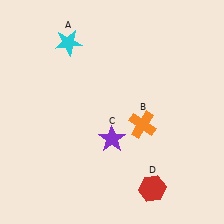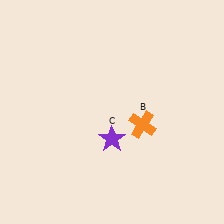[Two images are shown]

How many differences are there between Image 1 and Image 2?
There are 2 differences between the two images.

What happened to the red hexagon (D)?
The red hexagon (D) was removed in Image 2. It was in the bottom-right area of Image 1.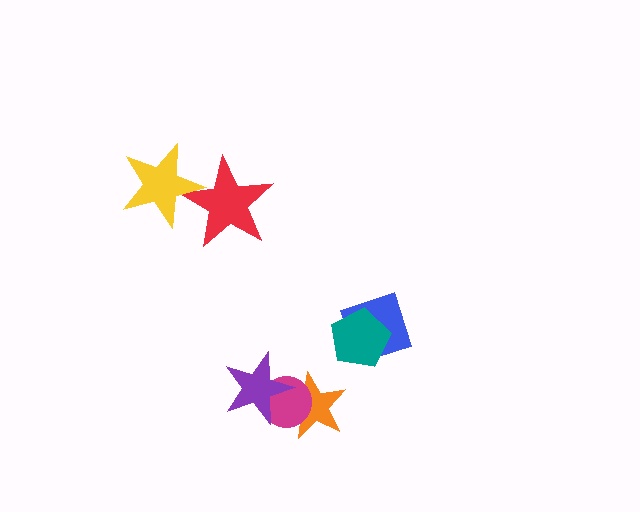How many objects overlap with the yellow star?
1 object overlaps with the yellow star.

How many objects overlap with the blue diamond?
1 object overlaps with the blue diamond.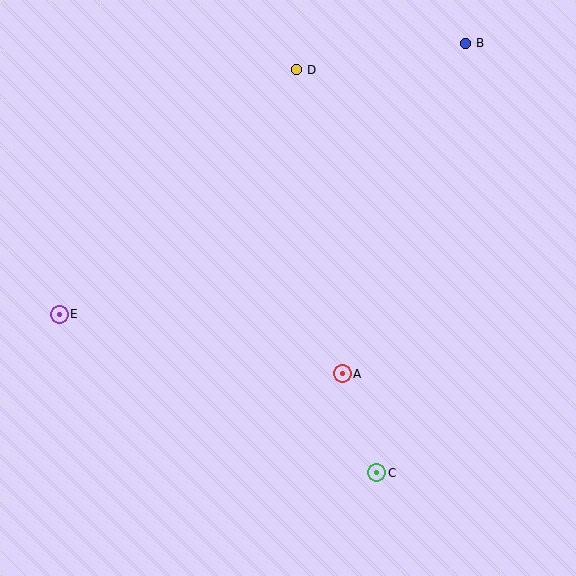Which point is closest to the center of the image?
Point A at (342, 374) is closest to the center.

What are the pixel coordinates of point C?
Point C is at (377, 473).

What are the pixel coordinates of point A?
Point A is at (342, 374).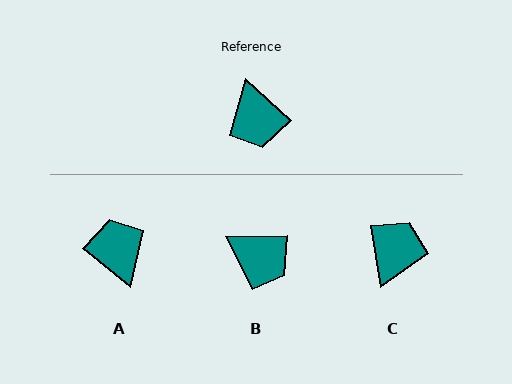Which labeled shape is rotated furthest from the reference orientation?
A, about 177 degrees away.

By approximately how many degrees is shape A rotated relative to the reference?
Approximately 177 degrees clockwise.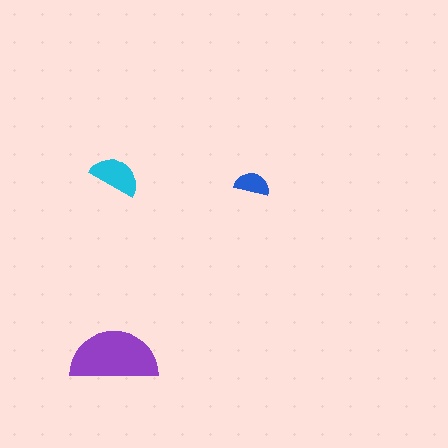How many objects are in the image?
There are 3 objects in the image.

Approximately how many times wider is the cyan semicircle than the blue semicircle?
About 1.5 times wider.